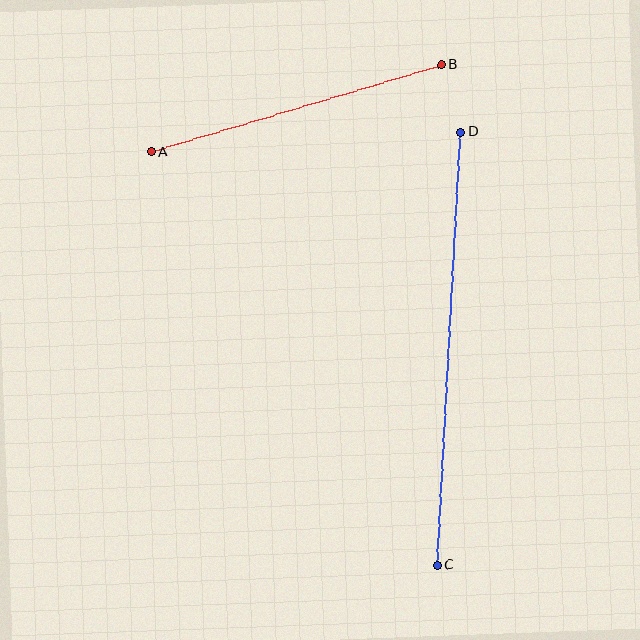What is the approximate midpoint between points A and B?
The midpoint is at approximately (296, 108) pixels.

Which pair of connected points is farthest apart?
Points C and D are farthest apart.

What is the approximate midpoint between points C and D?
The midpoint is at approximately (449, 348) pixels.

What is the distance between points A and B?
The distance is approximately 303 pixels.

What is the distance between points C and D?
The distance is approximately 434 pixels.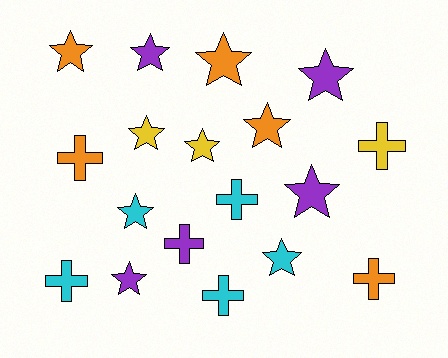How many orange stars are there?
There are 3 orange stars.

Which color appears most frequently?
Cyan, with 5 objects.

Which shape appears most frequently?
Star, with 11 objects.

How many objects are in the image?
There are 18 objects.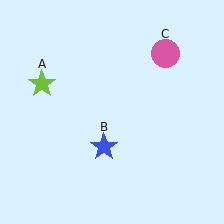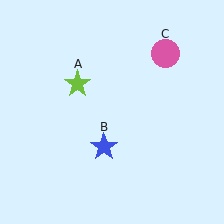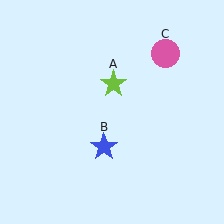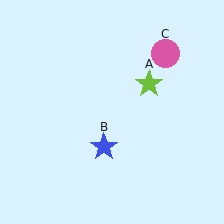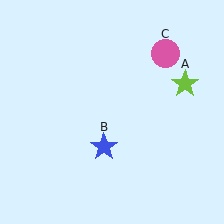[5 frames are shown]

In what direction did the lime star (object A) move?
The lime star (object A) moved right.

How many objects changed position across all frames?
1 object changed position: lime star (object A).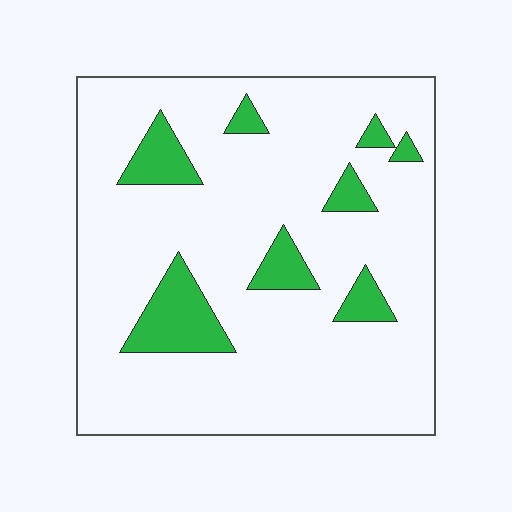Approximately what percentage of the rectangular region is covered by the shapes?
Approximately 15%.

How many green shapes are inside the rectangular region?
8.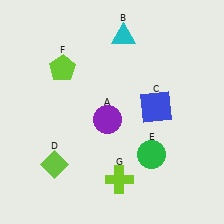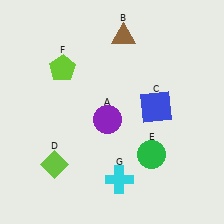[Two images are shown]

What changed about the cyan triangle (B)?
In Image 1, B is cyan. In Image 2, it changed to brown.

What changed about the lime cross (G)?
In Image 1, G is lime. In Image 2, it changed to cyan.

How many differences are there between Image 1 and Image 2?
There are 2 differences between the two images.